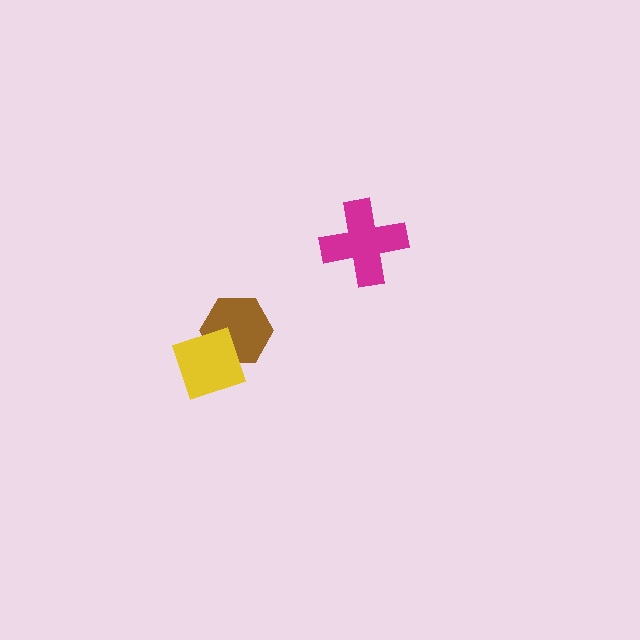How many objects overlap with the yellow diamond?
1 object overlaps with the yellow diamond.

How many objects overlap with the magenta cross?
0 objects overlap with the magenta cross.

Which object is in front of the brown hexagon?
The yellow diamond is in front of the brown hexagon.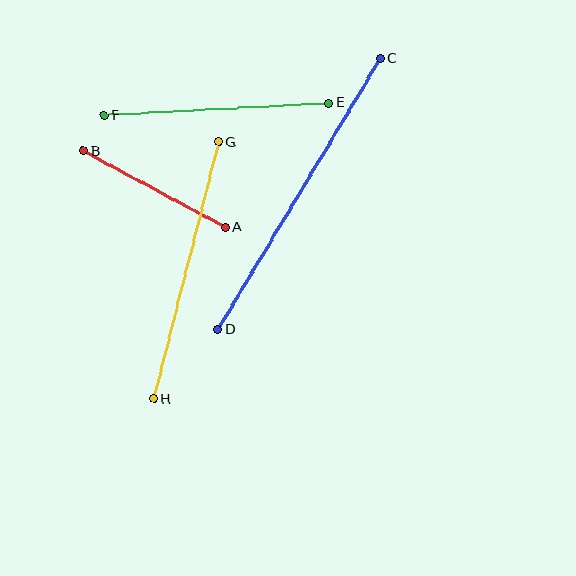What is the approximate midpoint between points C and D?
The midpoint is at approximately (299, 194) pixels.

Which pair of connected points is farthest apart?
Points C and D are farthest apart.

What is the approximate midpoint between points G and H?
The midpoint is at approximately (186, 270) pixels.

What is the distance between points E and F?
The distance is approximately 225 pixels.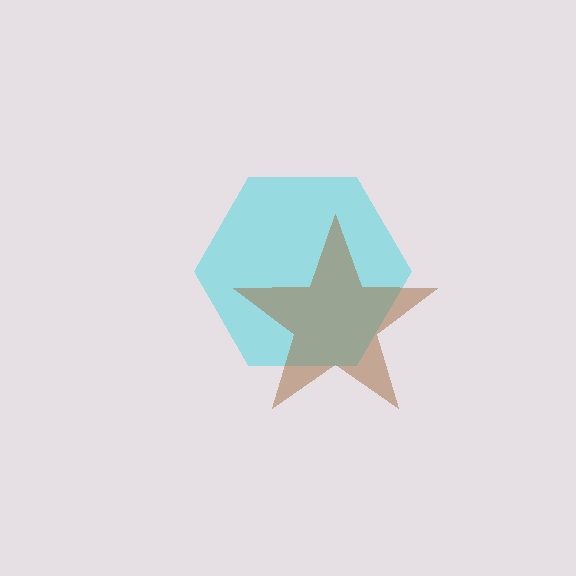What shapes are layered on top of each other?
The layered shapes are: a cyan hexagon, a brown star.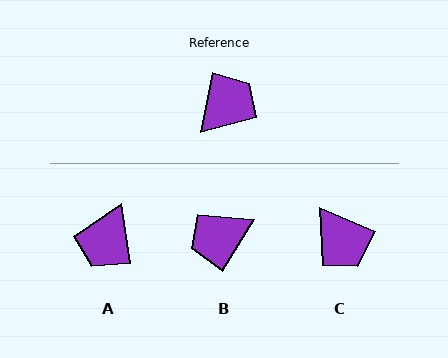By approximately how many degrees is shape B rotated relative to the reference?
Approximately 159 degrees counter-clockwise.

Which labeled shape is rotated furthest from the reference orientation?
A, about 160 degrees away.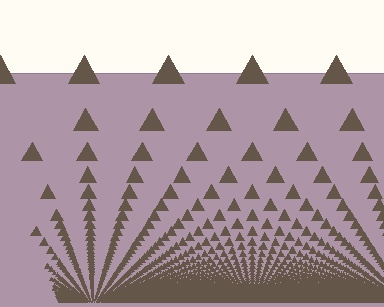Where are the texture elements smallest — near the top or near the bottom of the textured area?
Near the bottom.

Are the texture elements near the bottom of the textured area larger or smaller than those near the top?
Smaller. The gradient is inverted — elements near the bottom are smaller and denser.